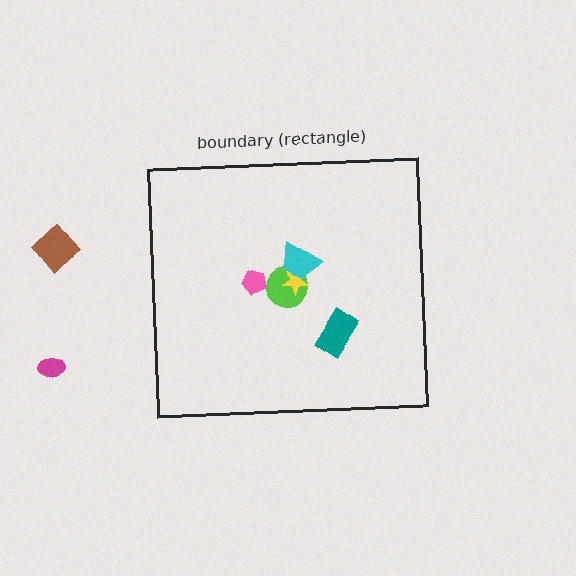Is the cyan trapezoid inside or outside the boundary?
Inside.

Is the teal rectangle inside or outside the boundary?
Inside.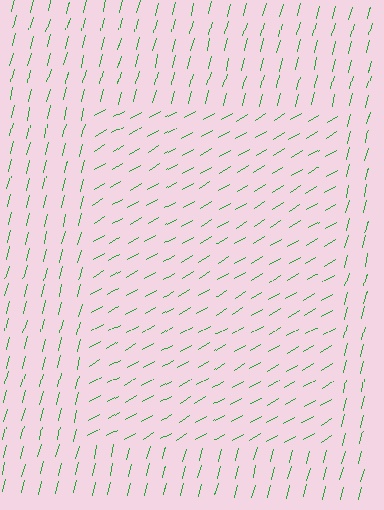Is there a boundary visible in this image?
Yes, there is a texture boundary formed by a change in line orientation.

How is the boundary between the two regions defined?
The boundary is defined purely by a change in line orientation (approximately 45 degrees difference). All lines are the same color and thickness.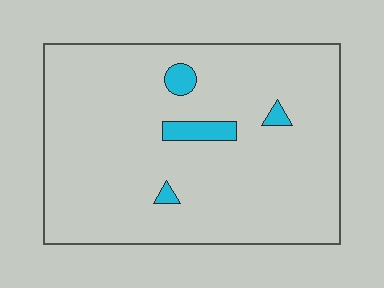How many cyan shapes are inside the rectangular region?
4.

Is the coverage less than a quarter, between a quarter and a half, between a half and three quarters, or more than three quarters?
Less than a quarter.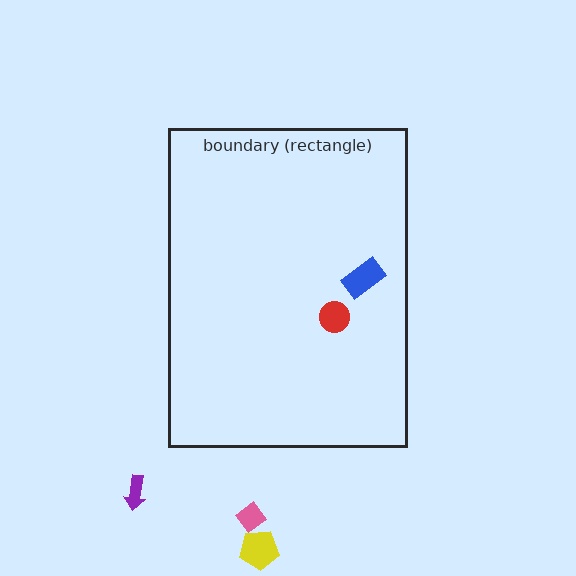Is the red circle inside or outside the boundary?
Inside.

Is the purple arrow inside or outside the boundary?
Outside.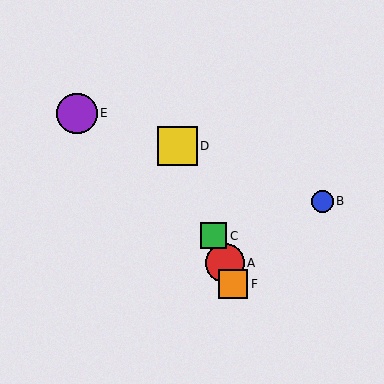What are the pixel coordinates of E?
Object E is at (77, 113).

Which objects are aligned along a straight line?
Objects A, C, D, F are aligned along a straight line.